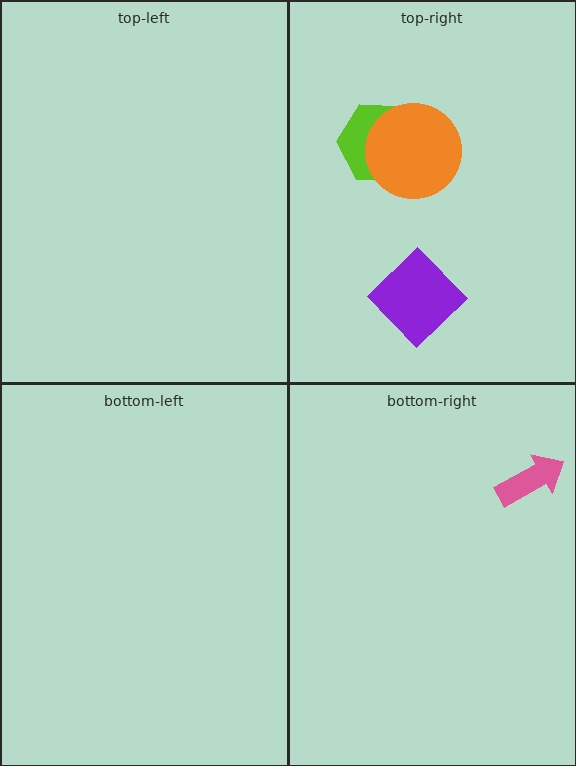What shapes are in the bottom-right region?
The pink arrow.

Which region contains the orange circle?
The top-right region.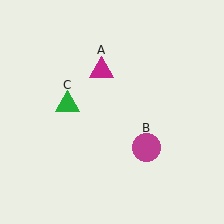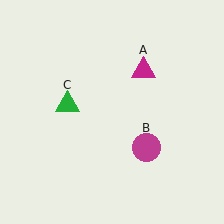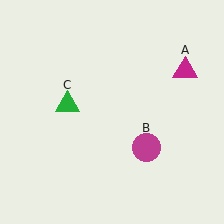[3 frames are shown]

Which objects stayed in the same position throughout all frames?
Magenta circle (object B) and green triangle (object C) remained stationary.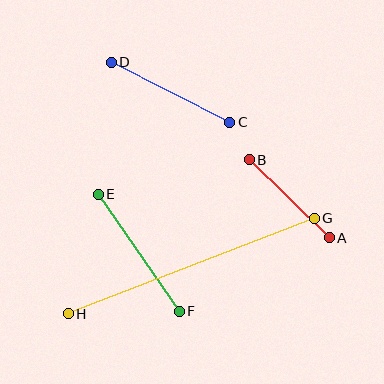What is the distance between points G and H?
The distance is approximately 264 pixels.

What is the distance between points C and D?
The distance is approximately 133 pixels.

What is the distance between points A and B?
The distance is approximately 112 pixels.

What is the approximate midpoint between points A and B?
The midpoint is at approximately (289, 199) pixels.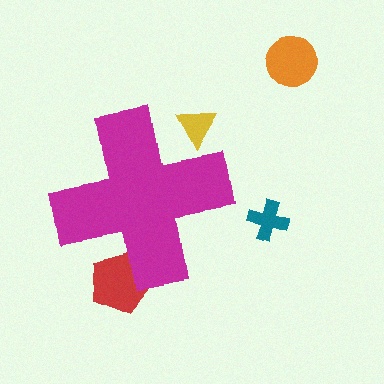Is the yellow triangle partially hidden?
Yes, the yellow triangle is partially hidden behind the magenta cross.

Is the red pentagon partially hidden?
Yes, the red pentagon is partially hidden behind the magenta cross.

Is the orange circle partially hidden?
No, the orange circle is fully visible.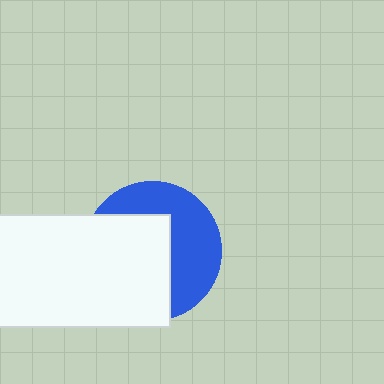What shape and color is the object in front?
The object in front is a white rectangle.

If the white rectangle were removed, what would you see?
You would see the complete blue circle.